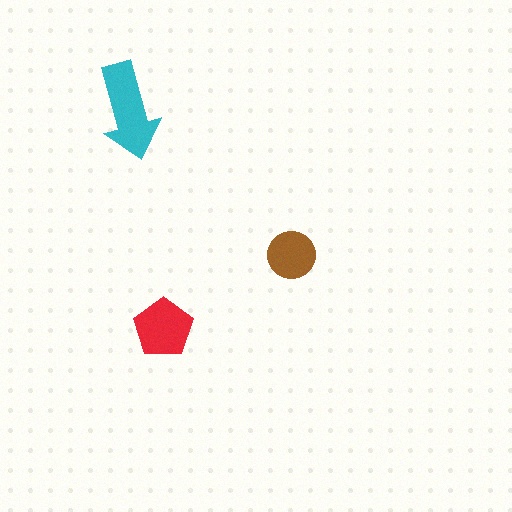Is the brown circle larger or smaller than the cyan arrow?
Smaller.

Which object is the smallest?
The brown circle.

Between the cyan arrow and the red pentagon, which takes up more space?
The cyan arrow.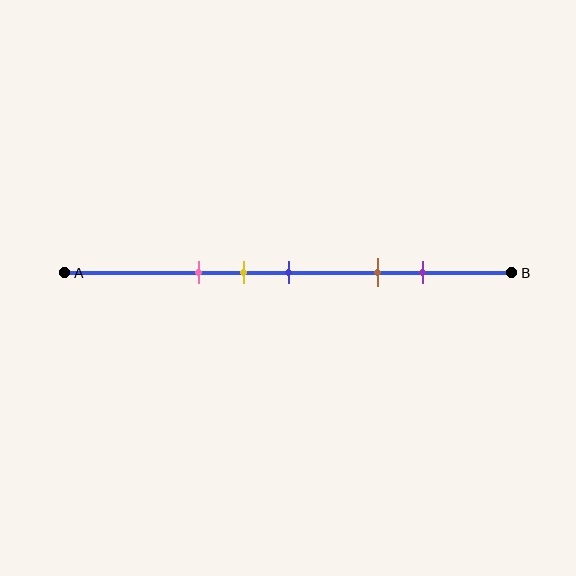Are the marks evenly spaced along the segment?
No, the marks are not evenly spaced.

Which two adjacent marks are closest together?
The yellow and blue marks are the closest adjacent pair.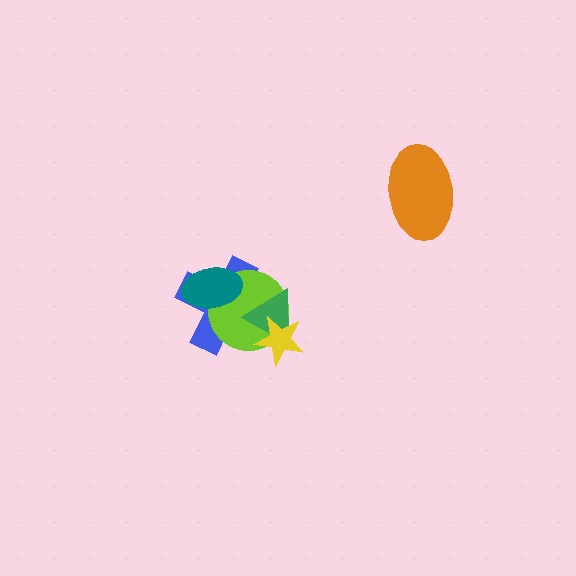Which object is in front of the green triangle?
The yellow star is in front of the green triangle.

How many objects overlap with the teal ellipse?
2 objects overlap with the teal ellipse.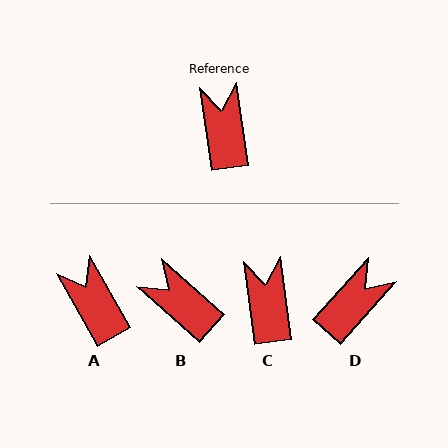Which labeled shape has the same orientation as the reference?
C.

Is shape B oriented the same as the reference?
No, it is off by about 40 degrees.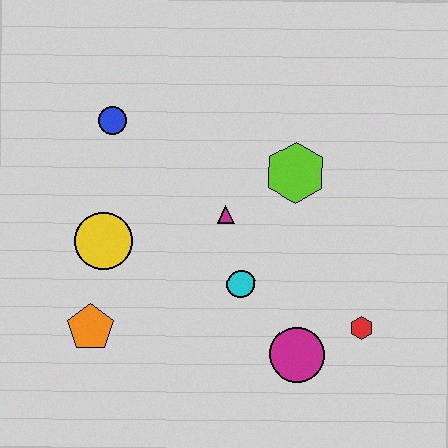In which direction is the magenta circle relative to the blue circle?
The magenta circle is below the blue circle.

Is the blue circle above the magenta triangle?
Yes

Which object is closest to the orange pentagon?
The yellow circle is closest to the orange pentagon.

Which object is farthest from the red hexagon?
The blue circle is farthest from the red hexagon.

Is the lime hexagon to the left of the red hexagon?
Yes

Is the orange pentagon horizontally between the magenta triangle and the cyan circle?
No